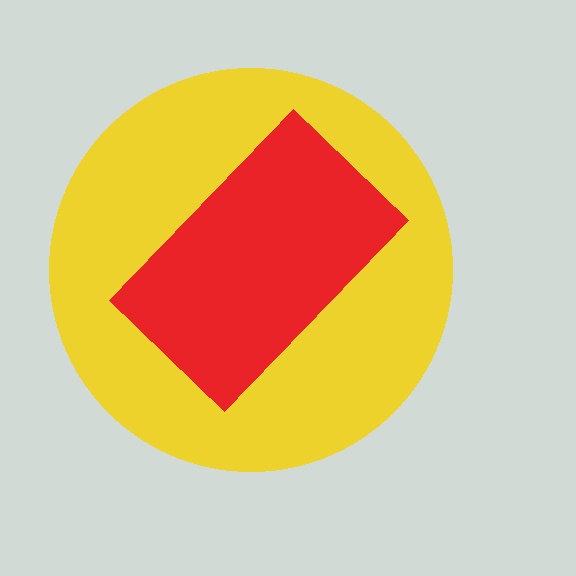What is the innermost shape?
The red rectangle.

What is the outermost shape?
The yellow circle.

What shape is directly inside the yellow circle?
The red rectangle.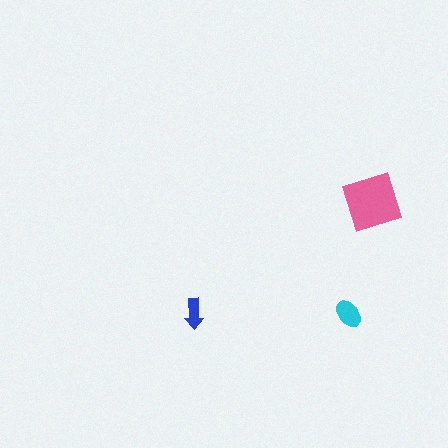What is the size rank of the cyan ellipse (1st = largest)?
2nd.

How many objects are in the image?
There are 3 objects in the image.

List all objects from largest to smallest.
The pink square, the cyan ellipse, the blue arrow.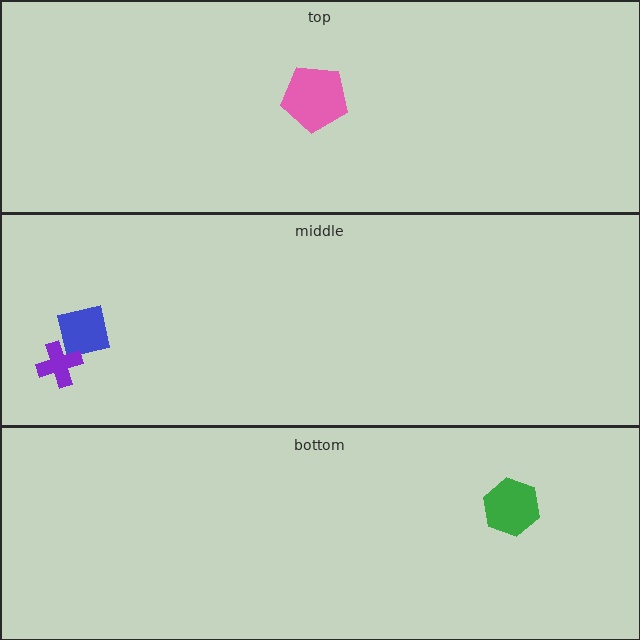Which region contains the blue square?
The middle region.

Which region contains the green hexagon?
The bottom region.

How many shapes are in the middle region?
2.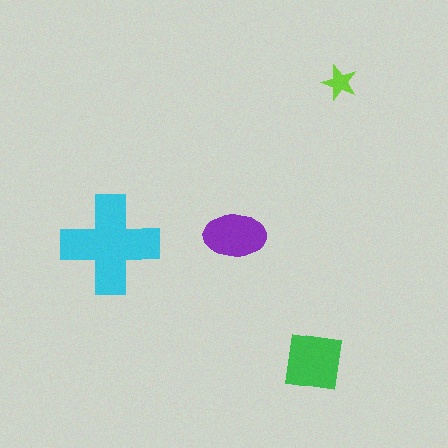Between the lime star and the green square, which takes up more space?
The green square.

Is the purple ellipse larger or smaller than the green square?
Smaller.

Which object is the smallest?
The lime star.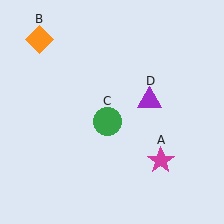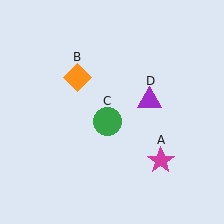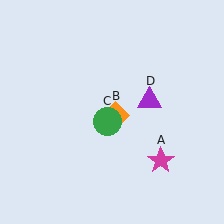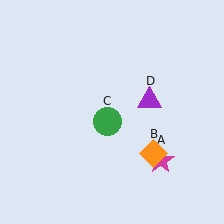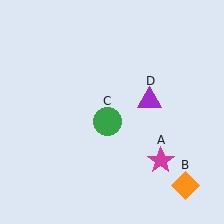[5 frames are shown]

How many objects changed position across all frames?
1 object changed position: orange diamond (object B).